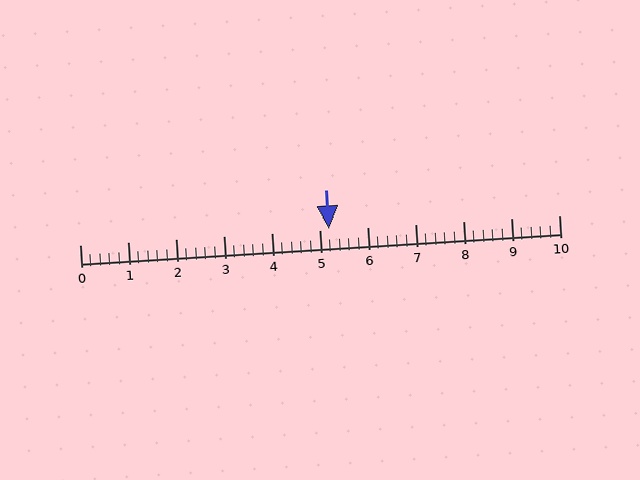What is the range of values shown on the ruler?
The ruler shows values from 0 to 10.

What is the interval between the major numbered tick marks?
The major tick marks are spaced 1 units apart.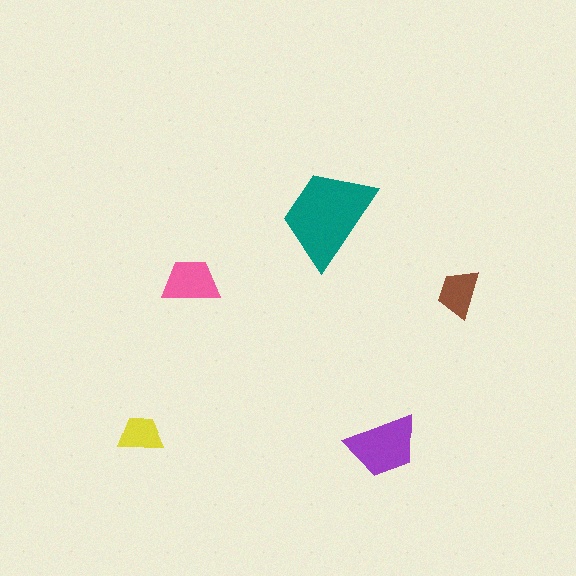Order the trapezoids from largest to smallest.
the teal one, the purple one, the pink one, the brown one, the yellow one.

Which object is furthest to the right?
The brown trapezoid is rightmost.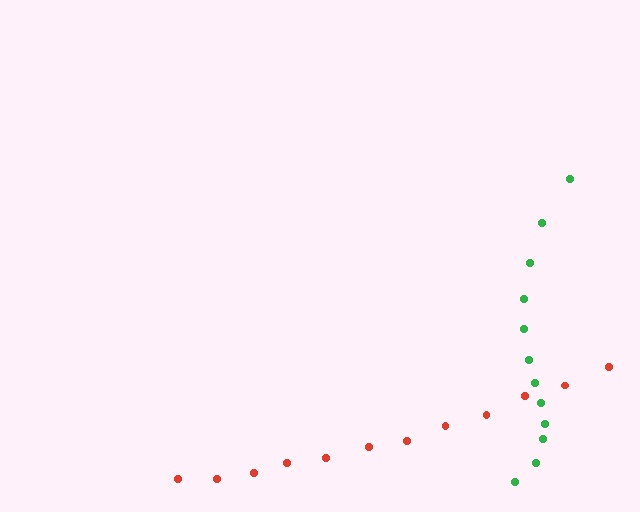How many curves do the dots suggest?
There are 2 distinct paths.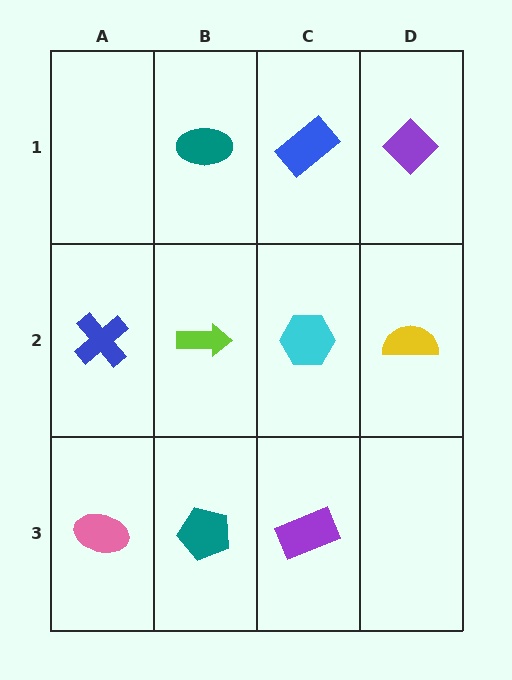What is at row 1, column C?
A blue rectangle.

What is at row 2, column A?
A blue cross.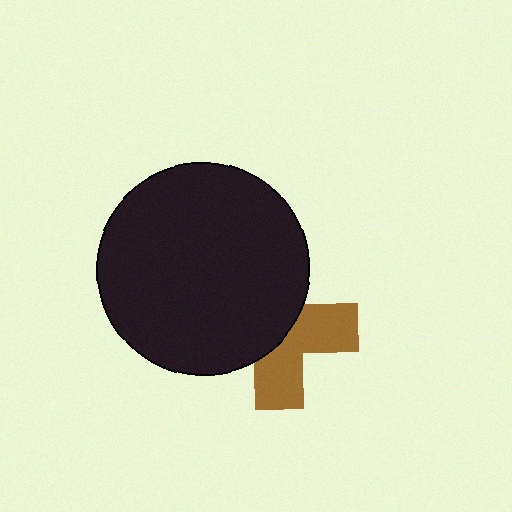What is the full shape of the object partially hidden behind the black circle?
The partially hidden object is a brown cross.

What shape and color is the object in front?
The object in front is a black circle.